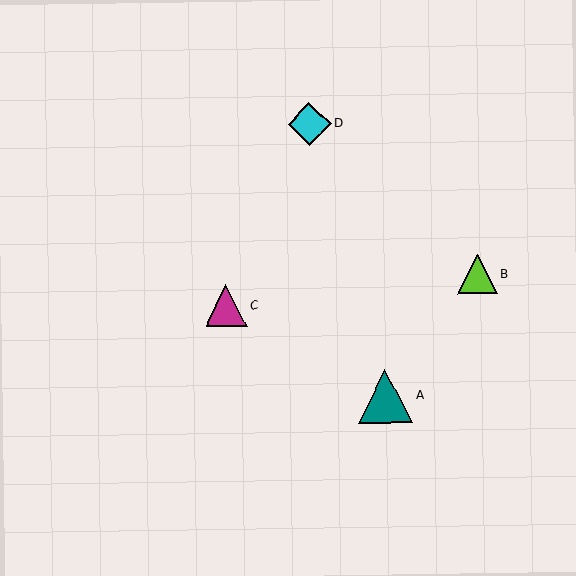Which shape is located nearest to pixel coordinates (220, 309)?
The magenta triangle (labeled C) at (226, 306) is nearest to that location.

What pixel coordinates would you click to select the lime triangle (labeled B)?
Click at (477, 274) to select the lime triangle B.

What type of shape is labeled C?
Shape C is a magenta triangle.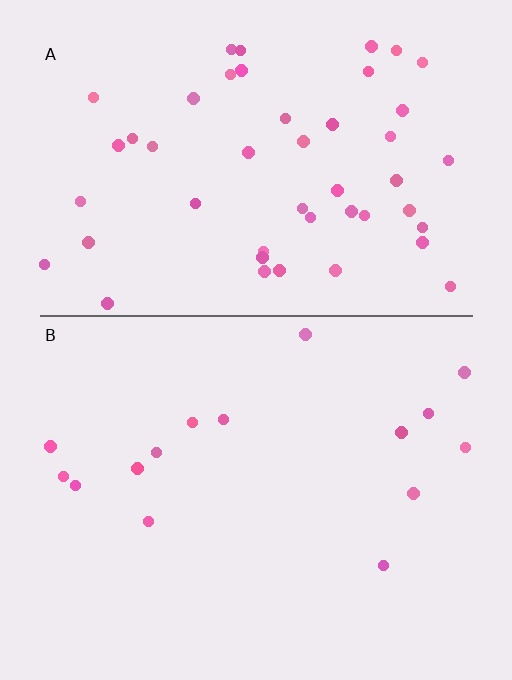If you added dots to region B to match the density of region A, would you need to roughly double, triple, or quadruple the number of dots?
Approximately triple.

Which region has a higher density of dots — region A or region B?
A (the top).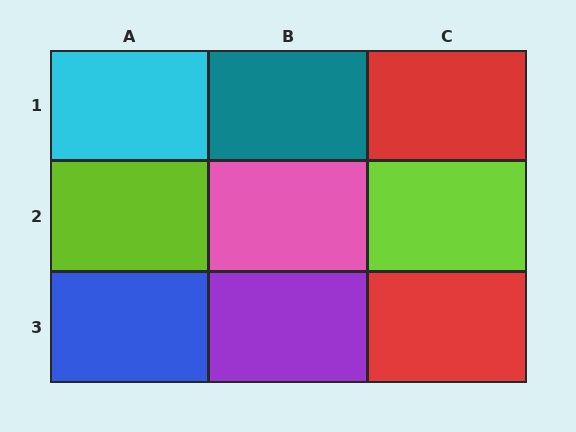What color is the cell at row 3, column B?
Purple.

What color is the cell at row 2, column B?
Pink.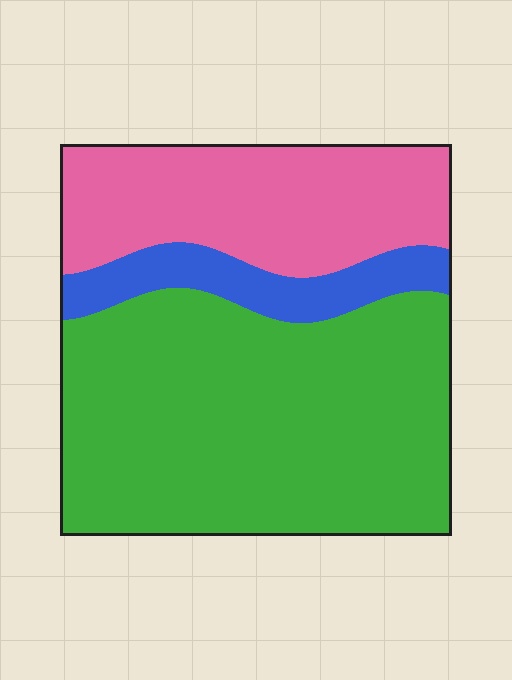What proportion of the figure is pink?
Pink takes up between a quarter and a half of the figure.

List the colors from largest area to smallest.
From largest to smallest: green, pink, blue.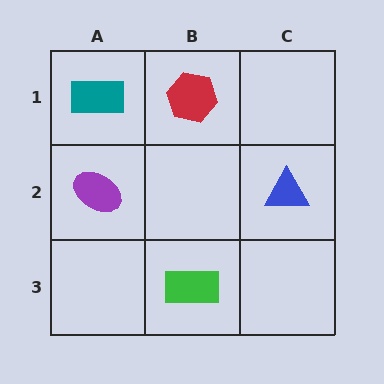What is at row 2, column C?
A blue triangle.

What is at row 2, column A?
A purple ellipse.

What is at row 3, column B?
A green rectangle.